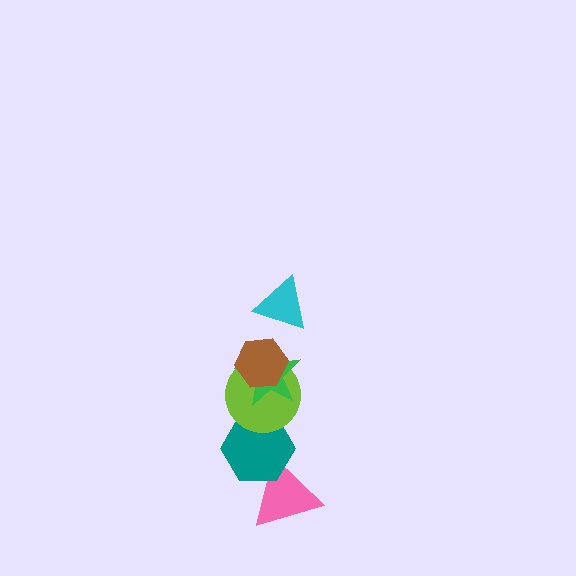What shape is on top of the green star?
The brown hexagon is on top of the green star.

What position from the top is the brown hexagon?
The brown hexagon is 2nd from the top.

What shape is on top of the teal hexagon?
The lime circle is on top of the teal hexagon.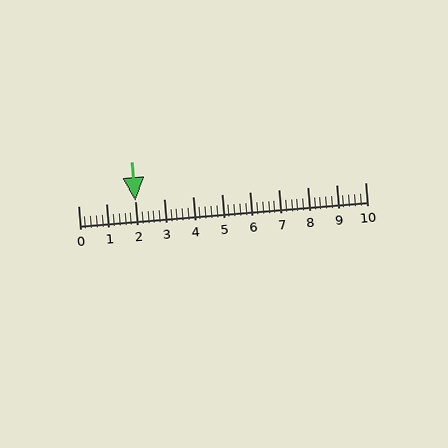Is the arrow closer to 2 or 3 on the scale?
The arrow is closer to 2.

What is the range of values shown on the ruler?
The ruler shows values from 0 to 10.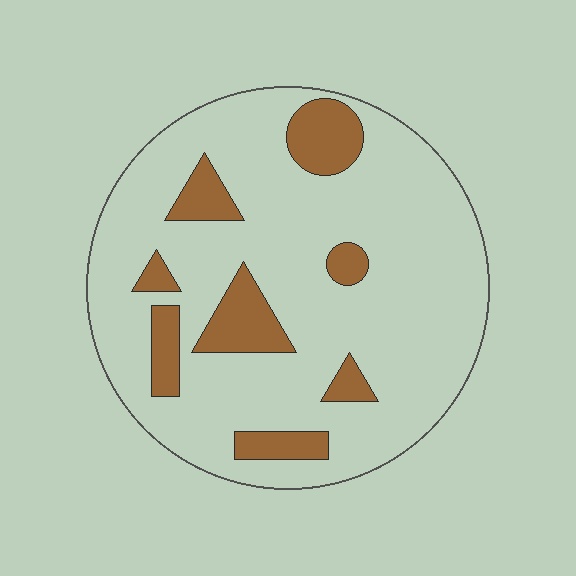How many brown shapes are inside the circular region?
8.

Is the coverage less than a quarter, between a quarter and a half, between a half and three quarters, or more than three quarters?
Less than a quarter.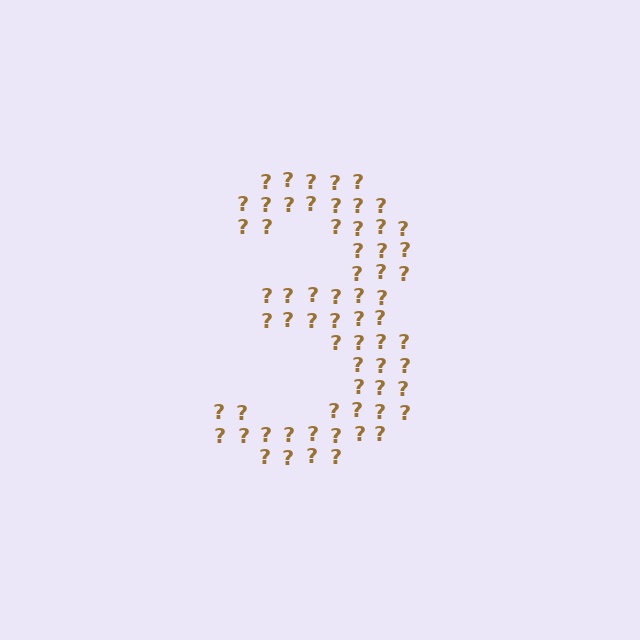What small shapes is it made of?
It is made of small question marks.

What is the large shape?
The large shape is the digit 3.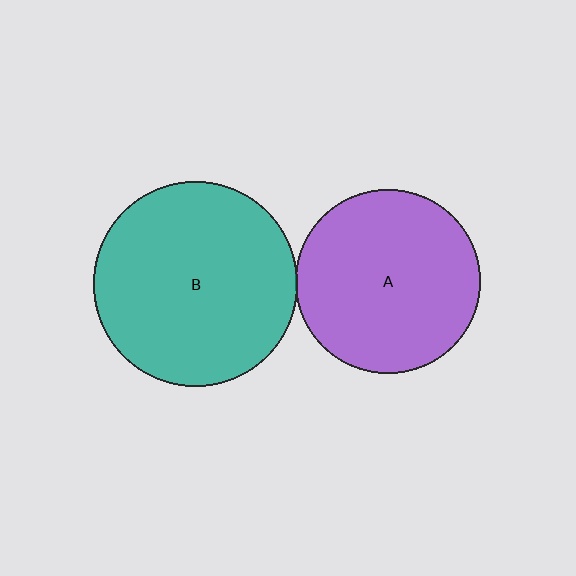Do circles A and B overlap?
Yes.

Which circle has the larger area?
Circle B (teal).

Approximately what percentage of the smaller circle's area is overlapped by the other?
Approximately 5%.